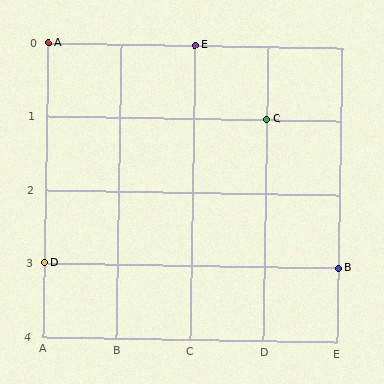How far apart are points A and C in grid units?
Points A and C are 3 columns and 1 row apart (about 3.2 grid units diagonally).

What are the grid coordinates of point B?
Point B is at grid coordinates (E, 3).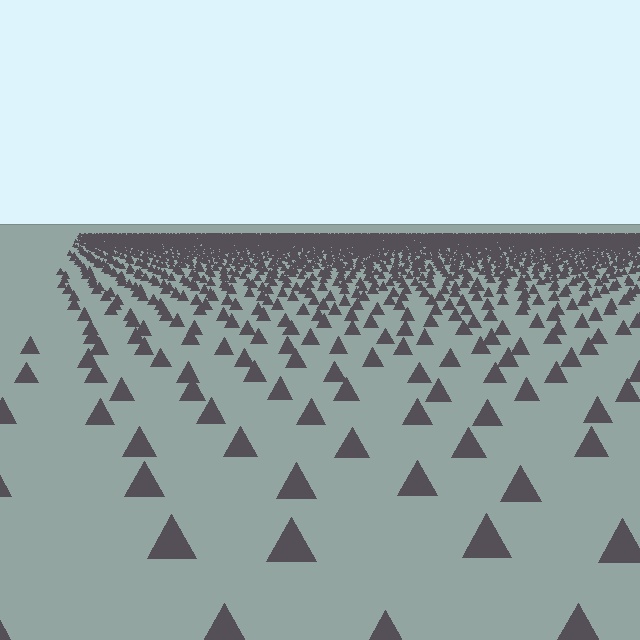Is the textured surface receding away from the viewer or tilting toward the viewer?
The surface is receding away from the viewer. Texture elements get smaller and denser toward the top.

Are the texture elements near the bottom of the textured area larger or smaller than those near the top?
Larger. Near the bottom, elements are closer to the viewer and appear at a bigger on-screen size.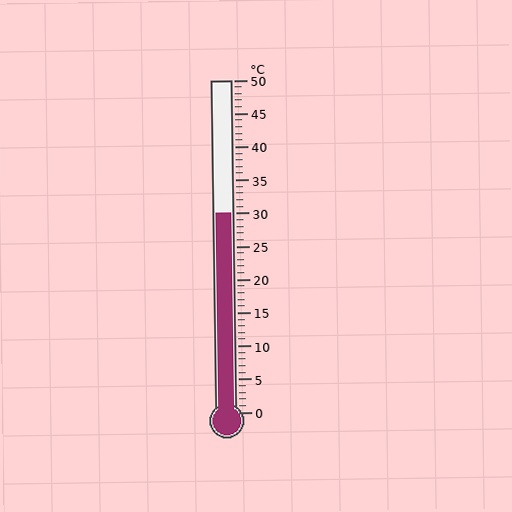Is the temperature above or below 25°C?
The temperature is above 25°C.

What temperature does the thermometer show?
The thermometer shows approximately 30°C.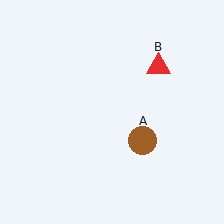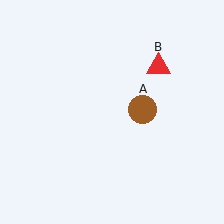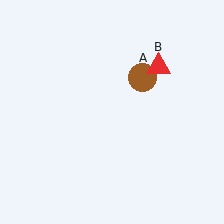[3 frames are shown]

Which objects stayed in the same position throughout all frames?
Red triangle (object B) remained stationary.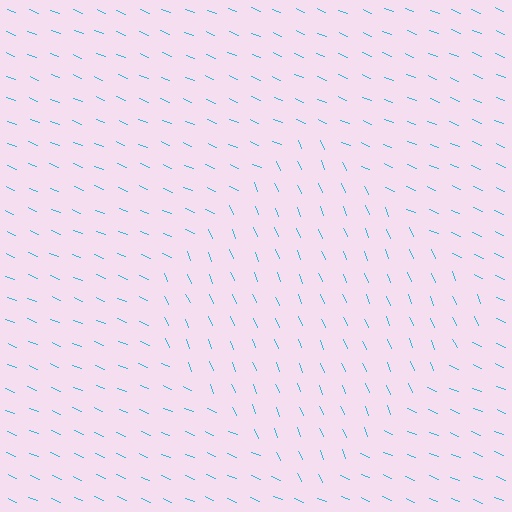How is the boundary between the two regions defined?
The boundary is defined purely by a change in line orientation (approximately 45 degrees difference). All lines are the same color and thickness.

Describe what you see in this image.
The image is filled with small cyan line segments. A diamond region in the image has lines oriented differently from the surrounding lines, creating a visible texture boundary.